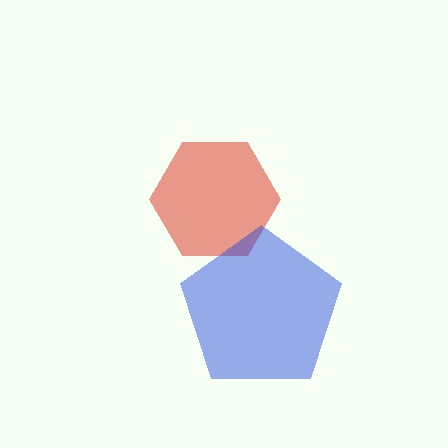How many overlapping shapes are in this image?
There are 2 overlapping shapes in the image.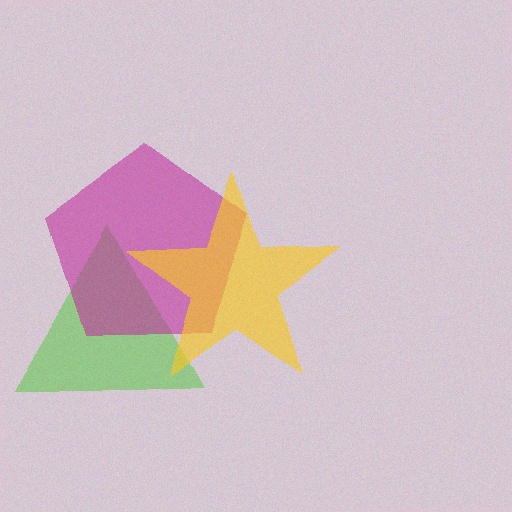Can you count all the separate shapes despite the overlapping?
Yes, there are 3 separate shapes.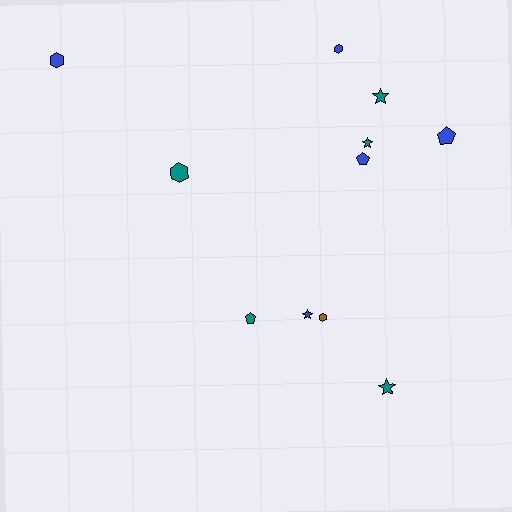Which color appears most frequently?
Teal, with 5 objects.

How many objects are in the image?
There are 11 objects.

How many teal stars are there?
There are 3 teal stars.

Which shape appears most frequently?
Hexagon, with 4 objects.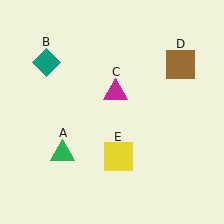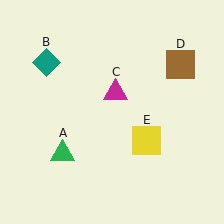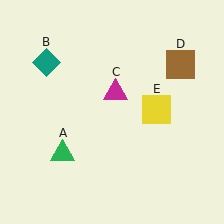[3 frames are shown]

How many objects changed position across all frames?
1 object changed position: yellow square (object E).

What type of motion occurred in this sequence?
The yellow square (object E) rotated counterclockwise around the center of the scene.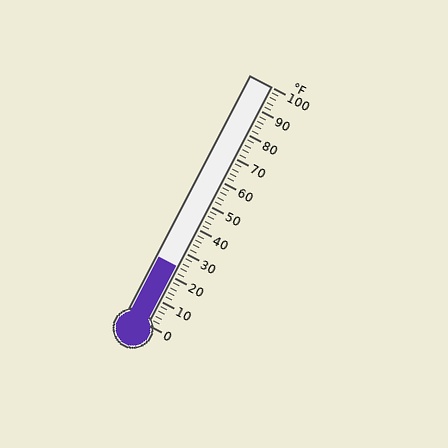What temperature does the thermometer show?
The thermometer shows approximately 24°F.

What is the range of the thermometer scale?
The thermometer scale ranges from 0°F to 100°F.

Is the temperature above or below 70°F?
The temperature is below 70°F.